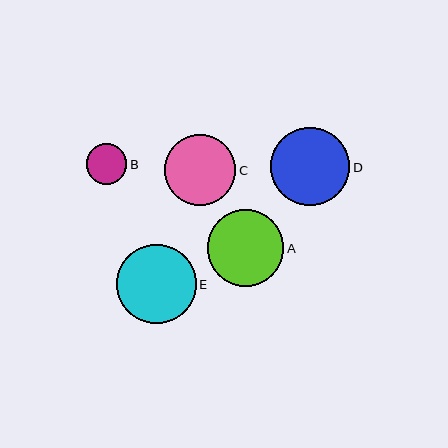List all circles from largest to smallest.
From largest to smallest: E, D, A, C, B.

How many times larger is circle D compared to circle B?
Circle D is approximately 1.9 times the size of circle B.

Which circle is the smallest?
Circle B is the smallest with a size of approximately 41 pixels.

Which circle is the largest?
Circle E is the largest with a size of approximately 80 pixels.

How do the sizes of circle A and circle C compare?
Circle A and circle C are approximately the same size.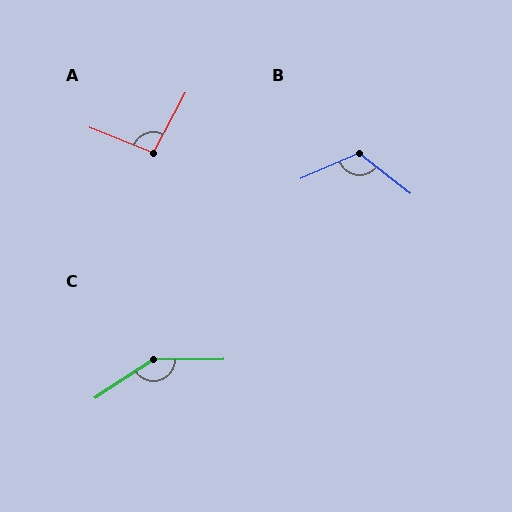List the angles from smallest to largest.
A (96°), B (118°), C (147°).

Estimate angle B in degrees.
Approximately 118 degrees.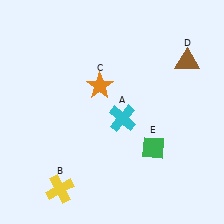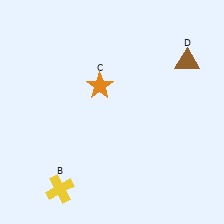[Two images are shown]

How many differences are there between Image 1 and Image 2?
There are 2 differences between the two images.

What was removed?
The green diamond (E), the cyan cross (A) were removed in Image 2.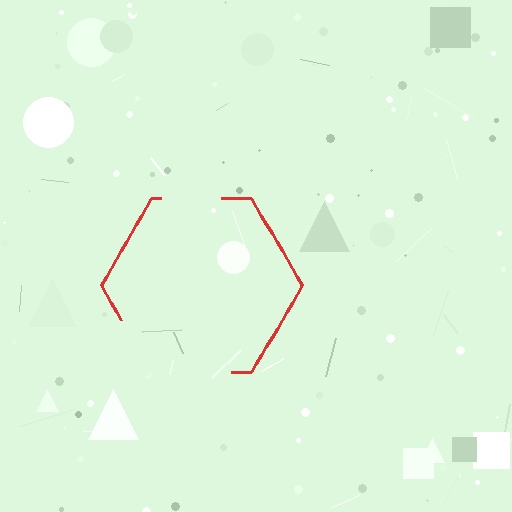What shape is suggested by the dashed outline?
The dashed outline suggests a hexagon.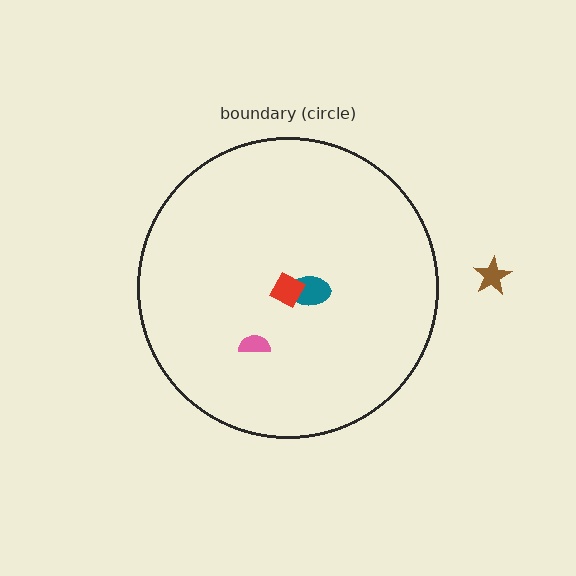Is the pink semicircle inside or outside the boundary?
Inside.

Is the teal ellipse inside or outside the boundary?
Inside.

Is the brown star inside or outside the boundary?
Outside.